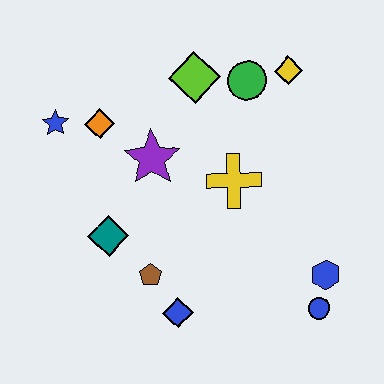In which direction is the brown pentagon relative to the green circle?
The brown pentagon is below the green circle.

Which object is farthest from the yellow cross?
The blue star is farthest from the yellow cross.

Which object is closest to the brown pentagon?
The blue diamond is closest to the brown pentagon.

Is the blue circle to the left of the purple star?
No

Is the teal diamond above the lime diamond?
No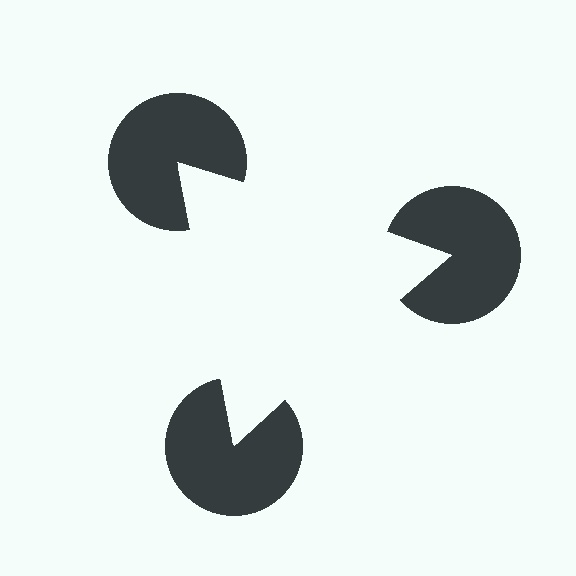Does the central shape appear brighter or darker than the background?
It typically appears slightly brighter than the background, even though no actual brightness change is drawn.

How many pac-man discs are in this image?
There are 3 — one at each vertex of the illusory triangle.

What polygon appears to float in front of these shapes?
An illusory triangle — its edges are inferred from the aligned wedge cuts in the pac-man discs, not physically drawn.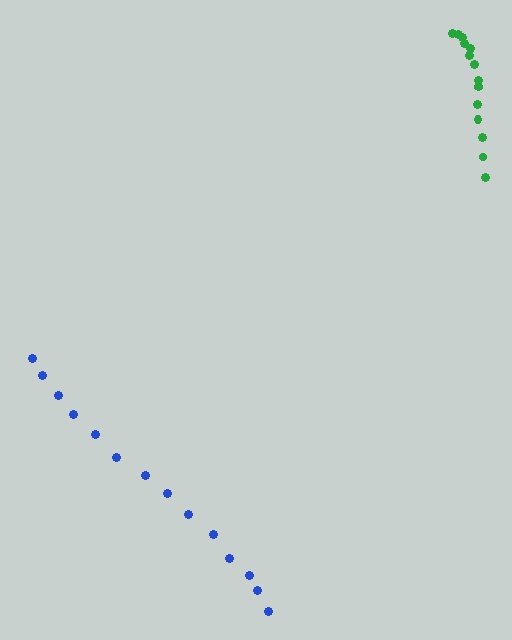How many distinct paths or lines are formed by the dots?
There are 2 distinct paths.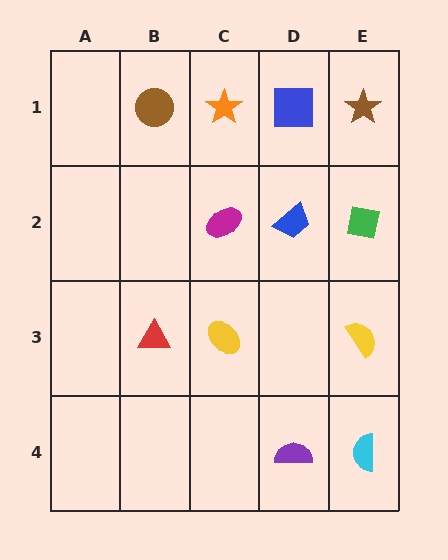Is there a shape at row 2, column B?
No, that cell is empty.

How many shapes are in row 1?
4 shapes.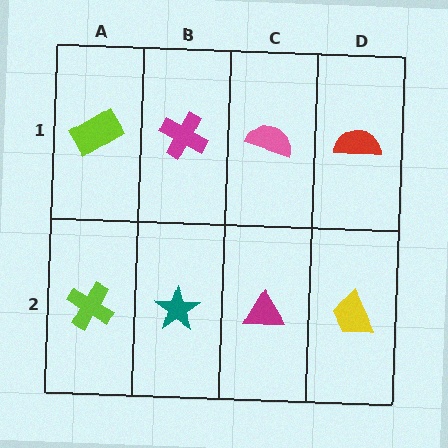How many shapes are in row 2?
4 shapes.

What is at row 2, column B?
A teal star.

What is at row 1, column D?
A red semicircle.